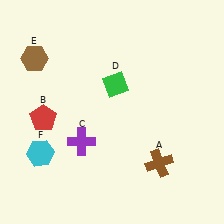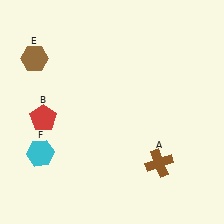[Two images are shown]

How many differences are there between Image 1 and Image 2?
There are 2 differences between the two images.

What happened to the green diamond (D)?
The green diamond (D) was removed in Image 2. It was in the top-right area of Image 1.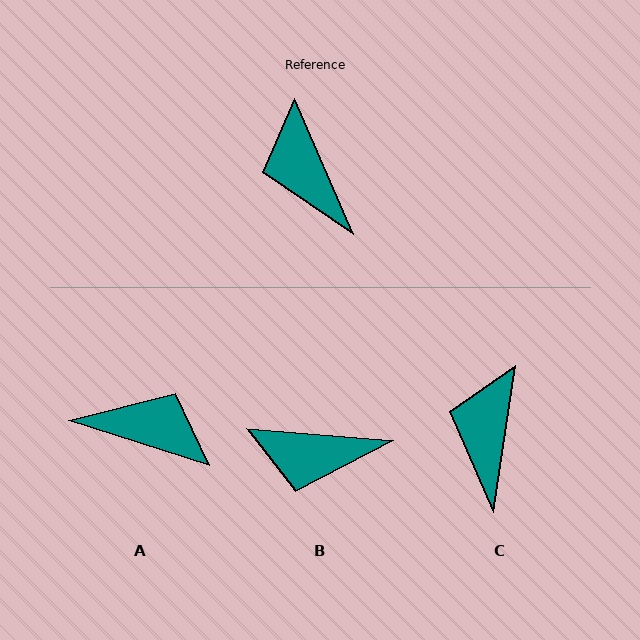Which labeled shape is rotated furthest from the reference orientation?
A, about 132 degrees away.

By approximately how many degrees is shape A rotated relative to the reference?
Approximately 132 degrees clockwise.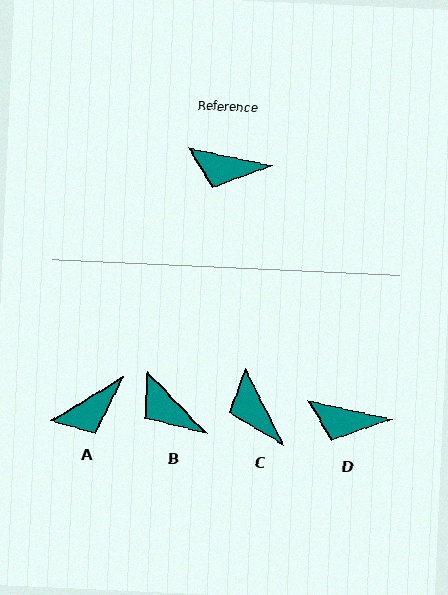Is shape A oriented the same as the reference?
No, it is off by about 44 degrees.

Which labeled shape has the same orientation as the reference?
D.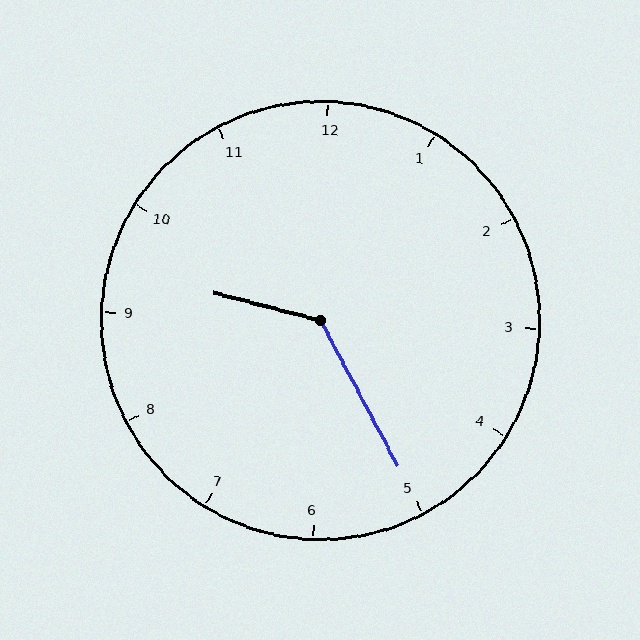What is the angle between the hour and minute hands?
Approximately 132 degrees.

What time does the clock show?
9:25.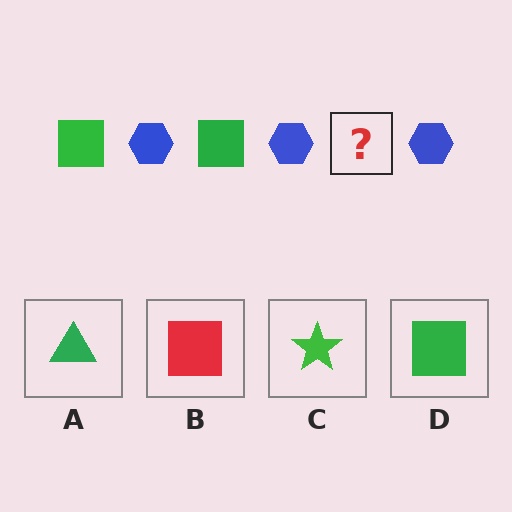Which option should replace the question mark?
Option D.